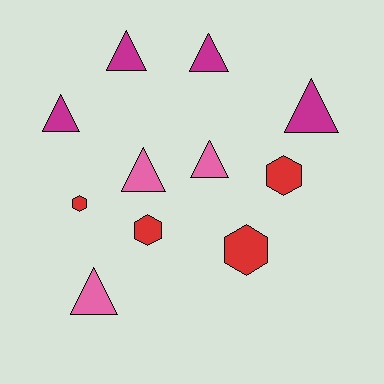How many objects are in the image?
There are 11 objects.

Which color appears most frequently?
Magenta, with 4 objects.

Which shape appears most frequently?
Triangle, with 7 objects.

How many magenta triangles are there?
There are 4 magenta triangles.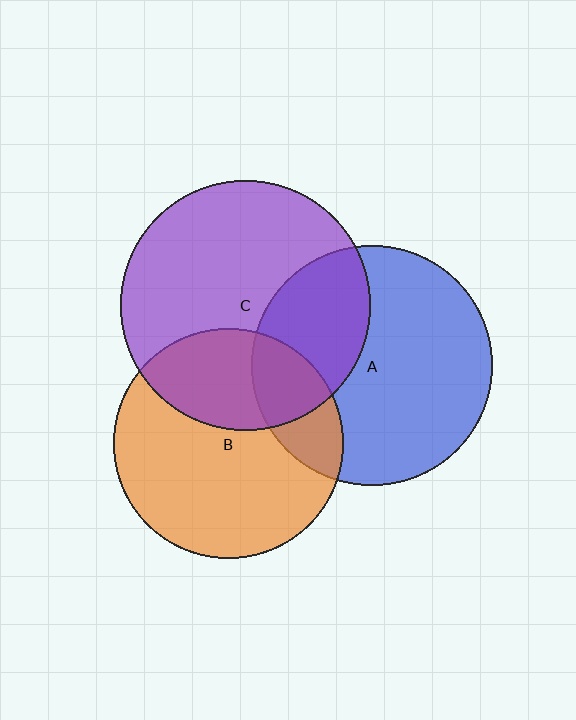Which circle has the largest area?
Circle C (purple).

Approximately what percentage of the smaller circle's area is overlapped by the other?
Approximately 20%.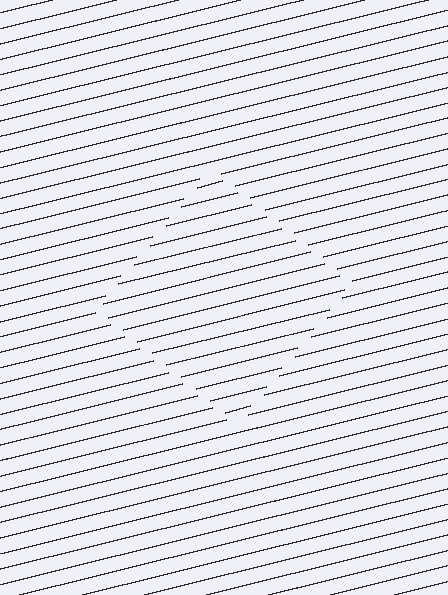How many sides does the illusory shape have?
4 sides — the line-ends trace a square.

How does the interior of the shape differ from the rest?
The interior of the shape contains the same grating, shifted by half a period — the contour is defined by the phase discontinuity where line-ends from the inner and outer gratings abut.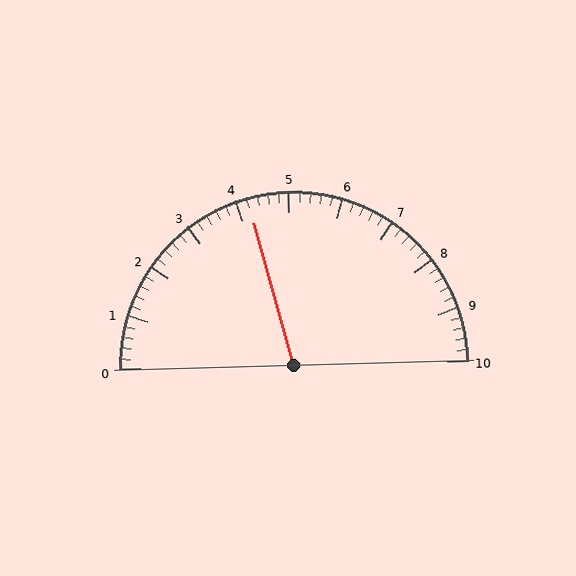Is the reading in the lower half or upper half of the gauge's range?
The reading is in the lower half of the range (0 to 10).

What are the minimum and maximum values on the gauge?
The gauge ranges from 0 to 10.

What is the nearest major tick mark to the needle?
The nearest major tick mark is 4.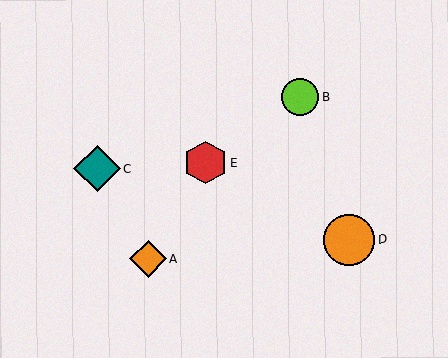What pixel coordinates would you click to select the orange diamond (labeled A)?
Click at (148, 259) to select the orange diamond A.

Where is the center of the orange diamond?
The center of the orange diamond is at (148, 259).